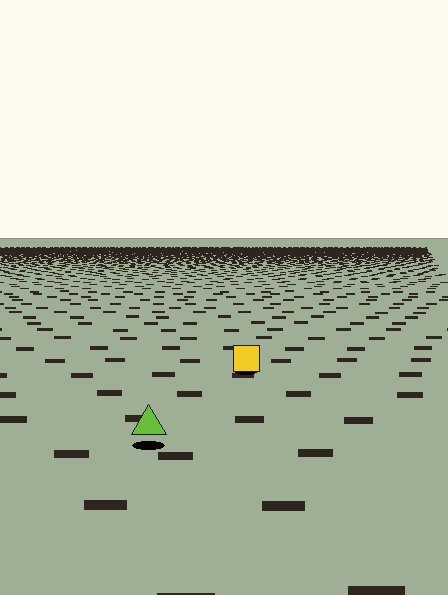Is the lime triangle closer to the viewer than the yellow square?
Yes. The lime triangle is closer — you can tell from the texture gradient: the ground texture is coarser near it.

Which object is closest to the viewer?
The lime triangle is closest. The texture marks near it are larger and more spread out.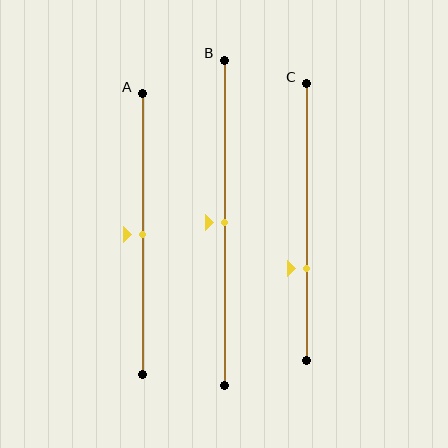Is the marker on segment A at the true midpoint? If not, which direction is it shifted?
Yes, the marker on segment A is at the true midpoint.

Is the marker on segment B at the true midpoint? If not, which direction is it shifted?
Yes, the marker on segment B is at the true midpoint.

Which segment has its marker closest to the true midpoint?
Segment A has its marker closest to the true midpoint.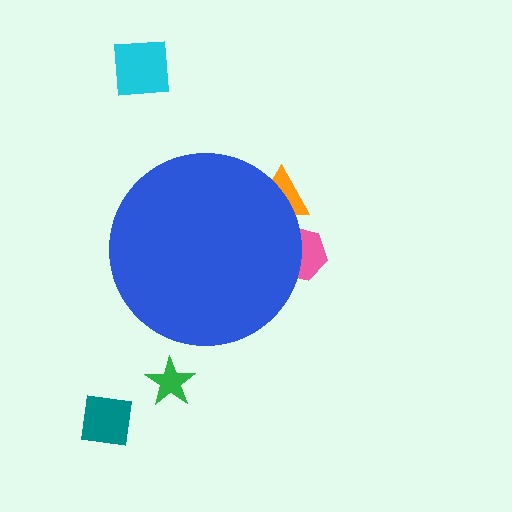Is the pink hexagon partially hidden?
Yes, the pink hexagon is partially hidden behind the blue circle.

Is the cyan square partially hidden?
No, the cyan square is fully visible.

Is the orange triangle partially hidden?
Yes, the orange triangle is partially hidden behind the blue circle.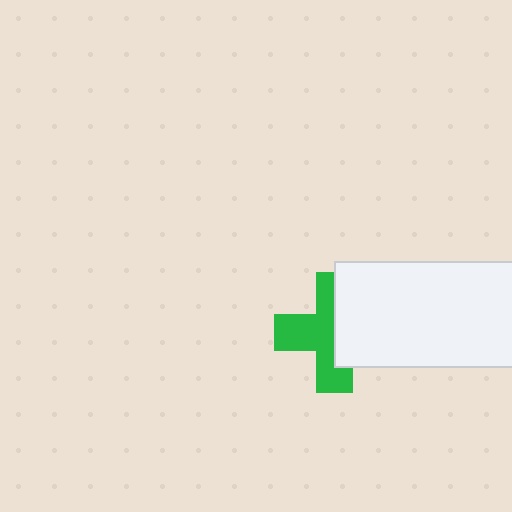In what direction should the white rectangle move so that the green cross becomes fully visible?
The white rectangle should move right. That is the shortest direction to clear the overlap and leave the green cross fully visible.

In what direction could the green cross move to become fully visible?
The green cross could move left. That would shift it out from behind the white rectangle entirely.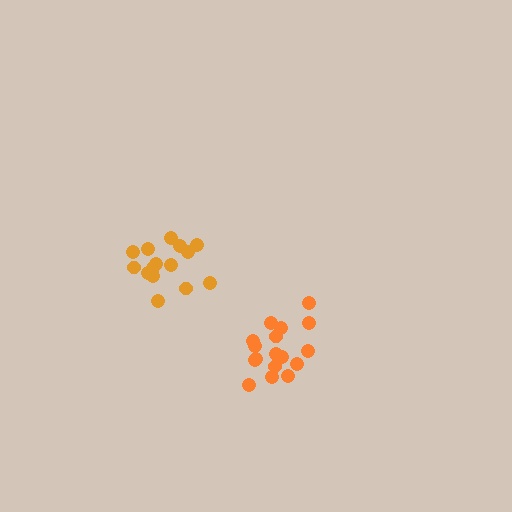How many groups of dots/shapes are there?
There are 2 groups.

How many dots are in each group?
Group 1: 15 dots, Group 2: 17 dots (32 total).